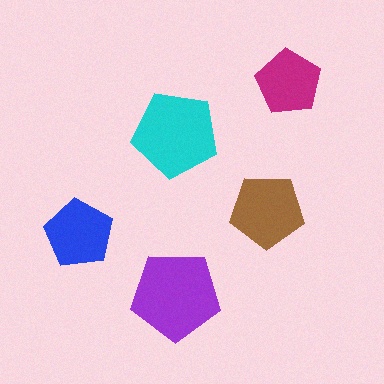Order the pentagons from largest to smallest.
the purple one, the cyan one, the brown one, the blue one, the magenta one.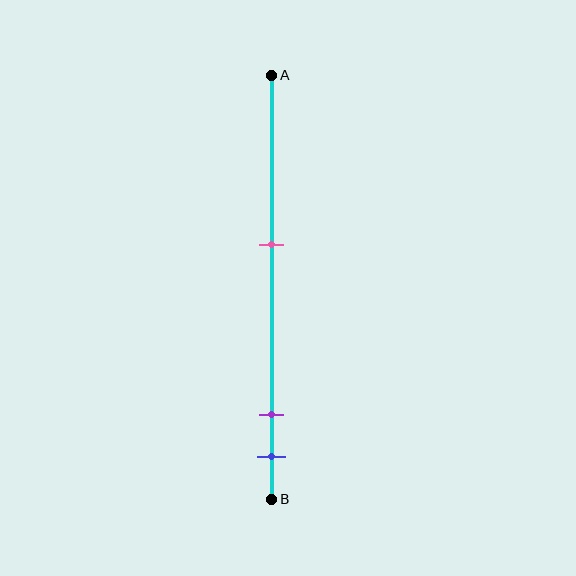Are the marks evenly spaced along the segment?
No, the marks are not evenly spaced.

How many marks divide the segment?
There are 3 marks dividing the segment.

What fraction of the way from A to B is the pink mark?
The pink mark is approximately 40% (0.4) of the way from A to B.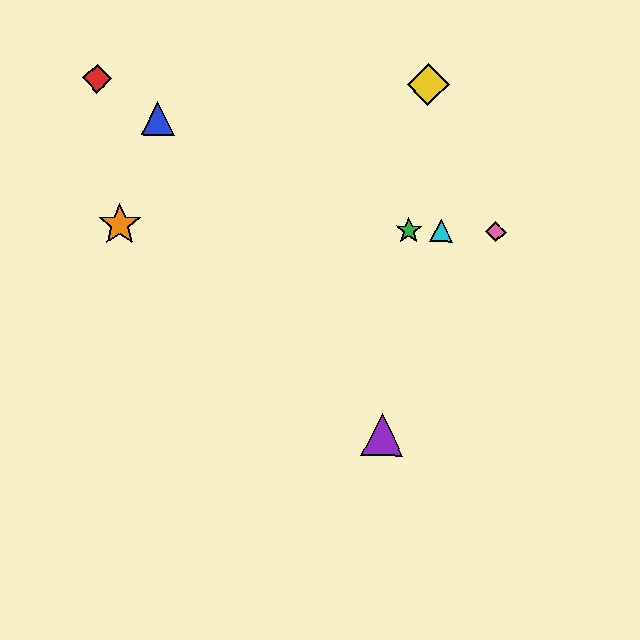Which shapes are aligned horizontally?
The green star, the orange star, the cyan triangle, the pink diamond are aligned horizontally.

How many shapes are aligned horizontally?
4 shapes (the green star, the orange star, the cyan triangle, the pink diamond) are aligned horizontally.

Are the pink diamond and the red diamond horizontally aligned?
No, the pink diamond is at y≈232 and the red diamond is at y≈78.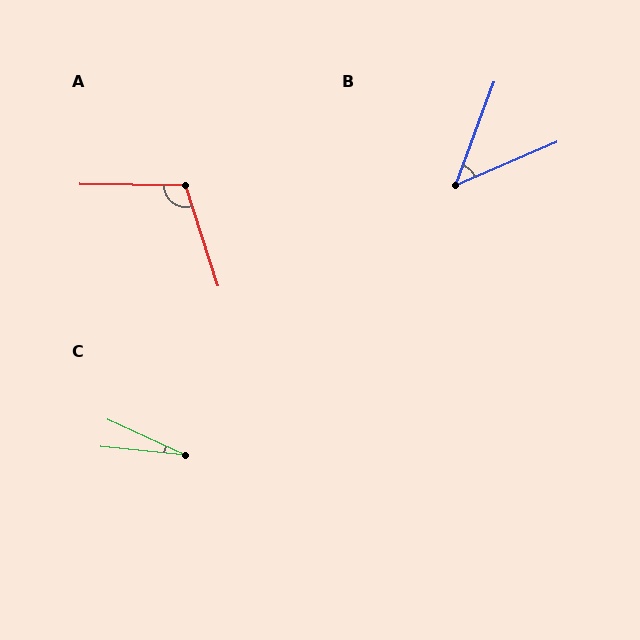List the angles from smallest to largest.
C (19°), B (46°), A (109°).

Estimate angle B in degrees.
Approximately 46 degrees.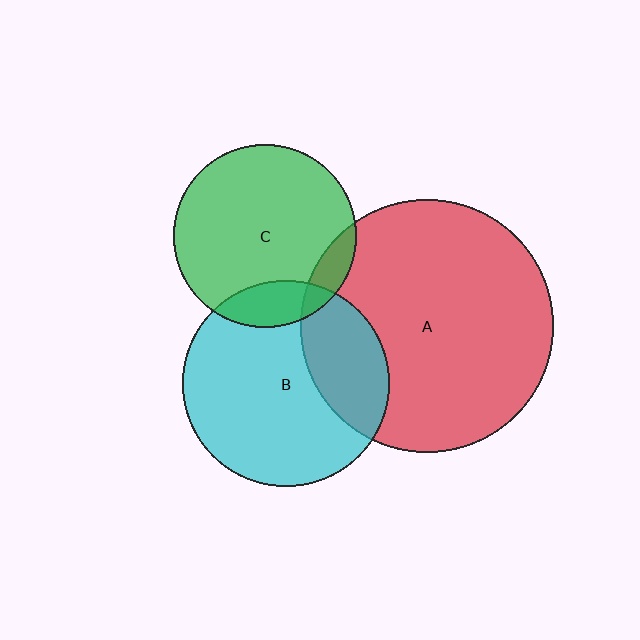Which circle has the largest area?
Circle A (red).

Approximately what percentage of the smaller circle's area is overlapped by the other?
Approximately 25%.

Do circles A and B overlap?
Yes.